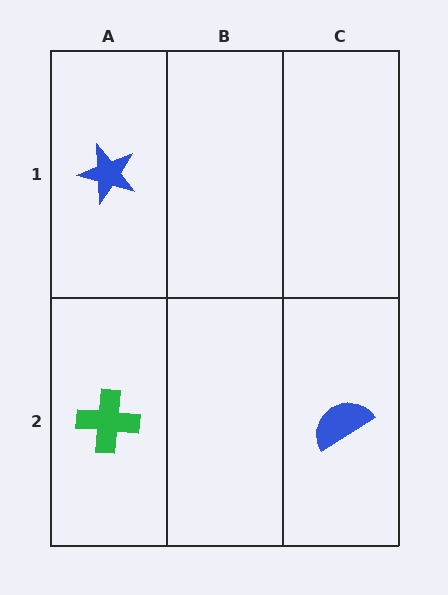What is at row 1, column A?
A blue star.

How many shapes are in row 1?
1 shape.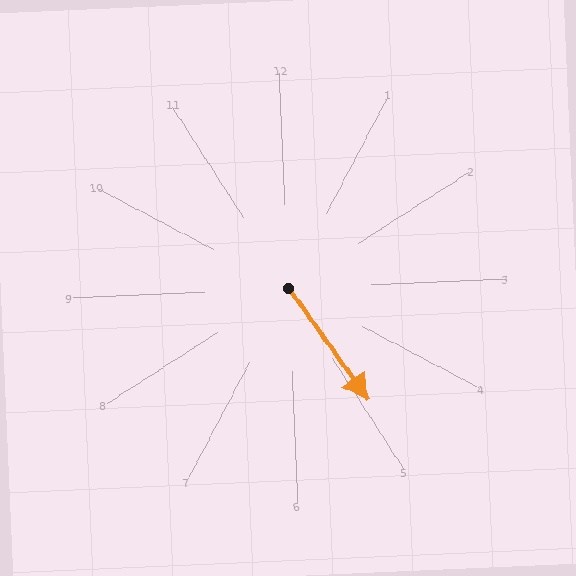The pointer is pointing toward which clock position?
Roughly 5 o'clock.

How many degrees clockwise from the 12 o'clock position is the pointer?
Approximately 147 degrees.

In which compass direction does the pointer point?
Southeast.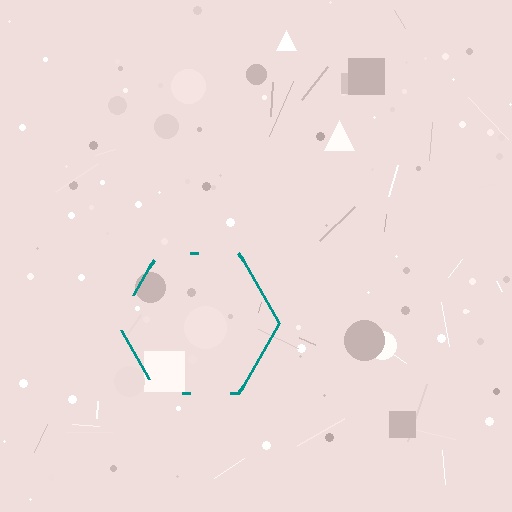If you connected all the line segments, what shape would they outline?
They would outline a hexagon.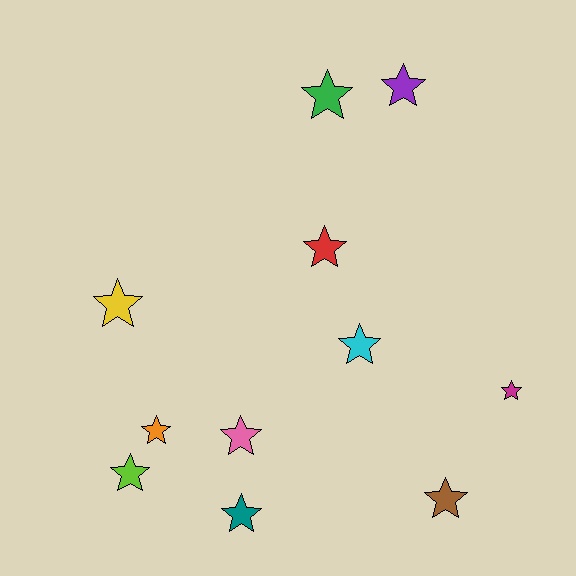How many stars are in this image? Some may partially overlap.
There are 11 stars.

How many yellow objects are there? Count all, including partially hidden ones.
There is 1 yellow object.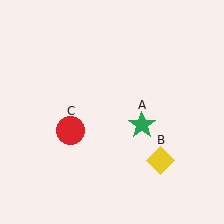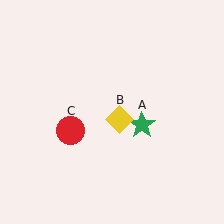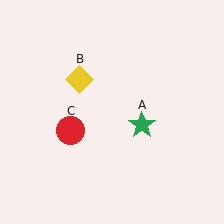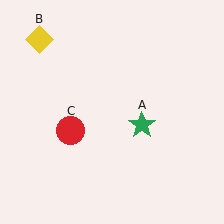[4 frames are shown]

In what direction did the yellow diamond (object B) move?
The yellow diamond (object B) moved up and to the left.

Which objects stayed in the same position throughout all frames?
Green star (object A) and red circle (object C) remained stationary.